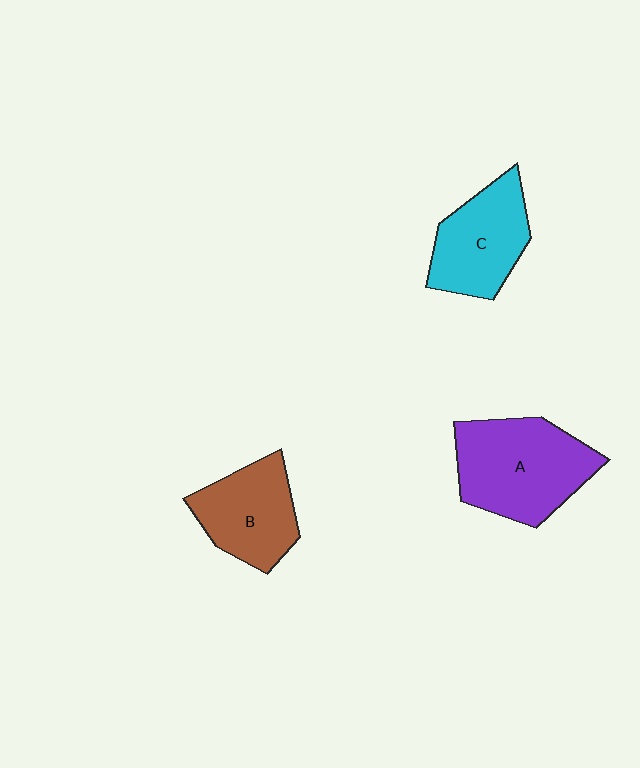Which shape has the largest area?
Shape A (purple).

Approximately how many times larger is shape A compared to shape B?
Approximately 1.4 times.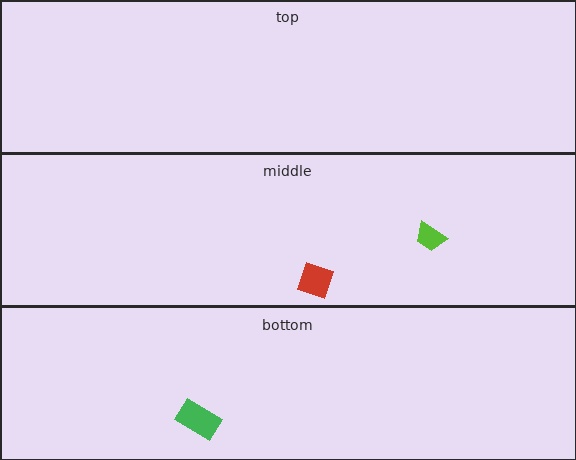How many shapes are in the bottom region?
1.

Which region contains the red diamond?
The middle region.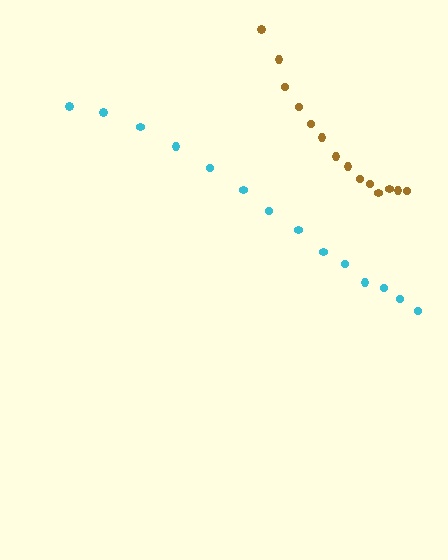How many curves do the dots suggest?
There are 2 distinct paths.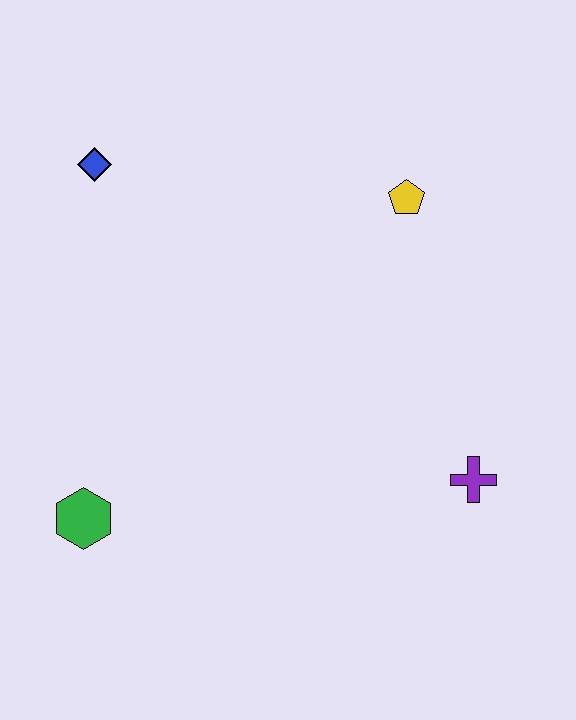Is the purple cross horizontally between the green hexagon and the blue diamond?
No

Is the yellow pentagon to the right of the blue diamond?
Yes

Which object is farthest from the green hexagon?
The yellow pentagon is farthest from the green hexagon.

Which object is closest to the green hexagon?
The blue diamond is closest to the green hexagon.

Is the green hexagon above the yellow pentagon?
No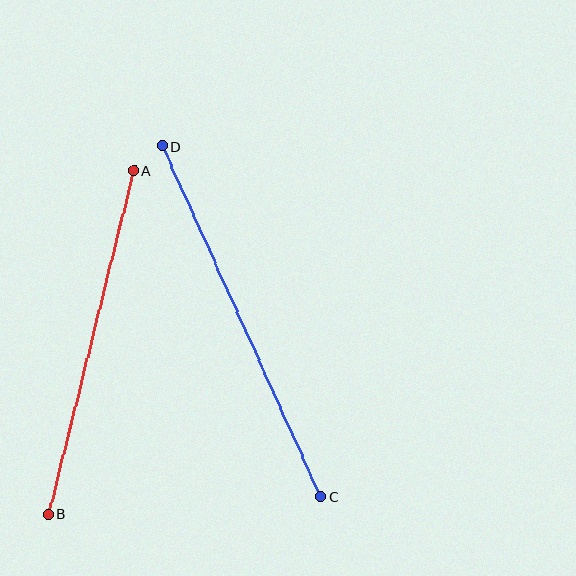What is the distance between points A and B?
The distance is approximately 354 pixels.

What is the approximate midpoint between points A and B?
The midpoint is at approximately (91, 342) pixels.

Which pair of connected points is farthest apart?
Points C and D are farthest apart.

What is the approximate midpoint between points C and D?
The midpoint is at approximately (241, 321) pixels.